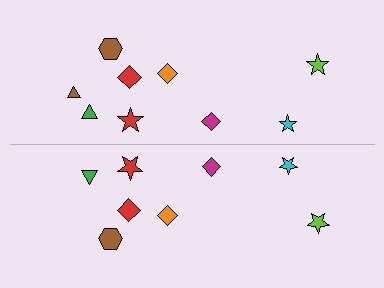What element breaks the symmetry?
A brown triangle is missing from the bottom side.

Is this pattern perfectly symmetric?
No, the pattern is not perfectly symmetric. A brown triangle is missing from the bottom side.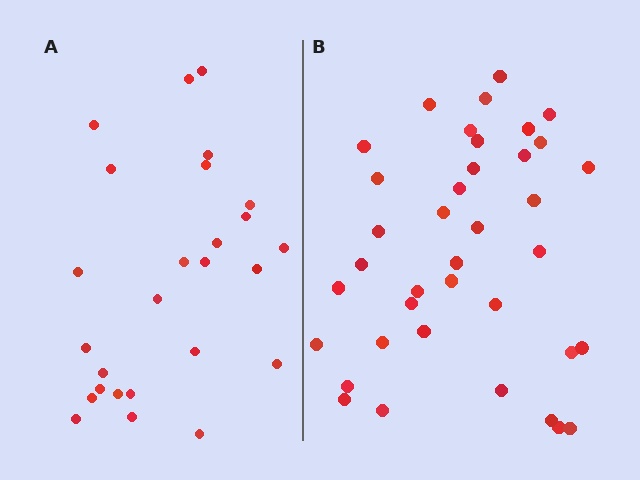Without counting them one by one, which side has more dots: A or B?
Region B (the right region) has more dots.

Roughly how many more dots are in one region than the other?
Region B has roughly 12 or so more dots than region A.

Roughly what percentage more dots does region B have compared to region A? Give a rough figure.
About 45% more.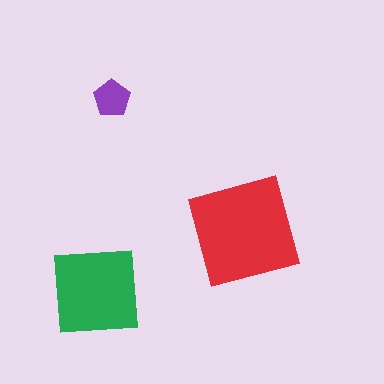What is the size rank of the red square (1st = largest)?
1st.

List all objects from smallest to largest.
The purple pentagon, the green square, the red square.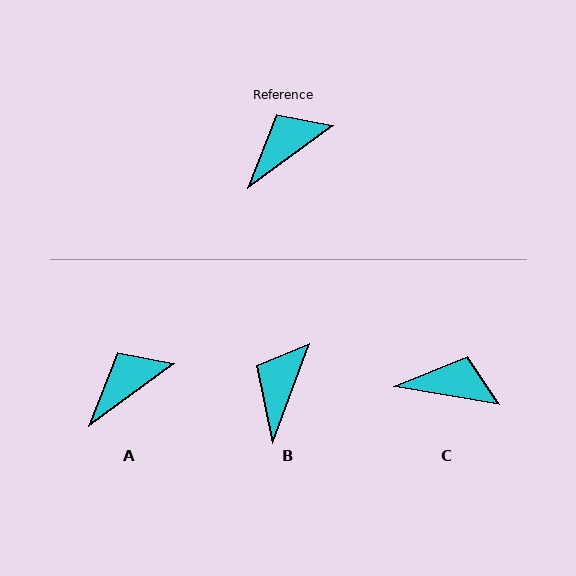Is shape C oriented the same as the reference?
No, it is off by about 46 degrees.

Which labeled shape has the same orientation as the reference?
A.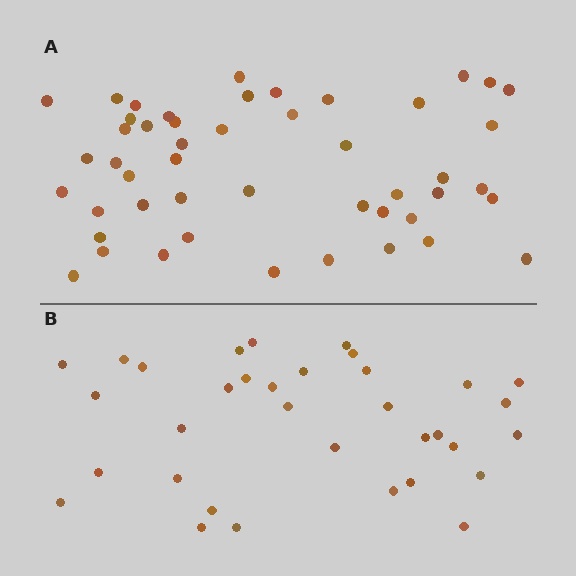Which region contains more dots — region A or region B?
Region A (the top region) has more dots.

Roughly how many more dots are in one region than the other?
Region A has approximately 15 more dots than region B.